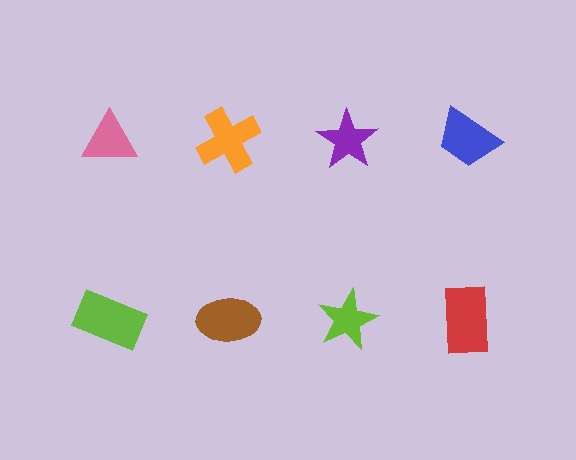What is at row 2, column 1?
A lime rectangle.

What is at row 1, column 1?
A pink triangle.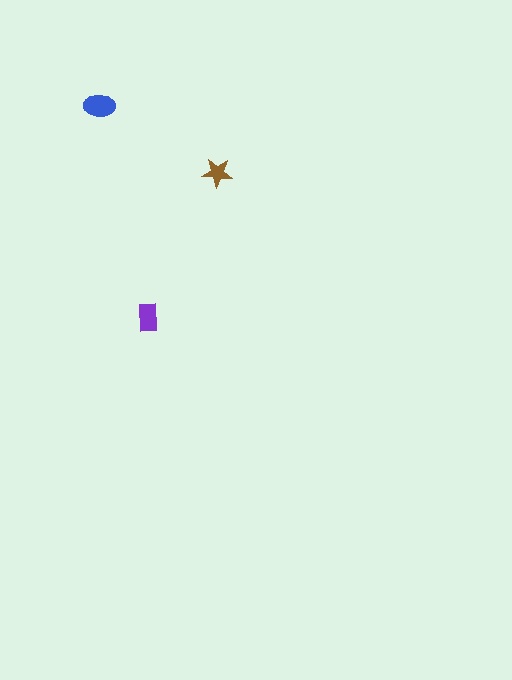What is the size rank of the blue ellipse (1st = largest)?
1st.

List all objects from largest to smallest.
The blue ellipse, the purple rectangle, the brown star.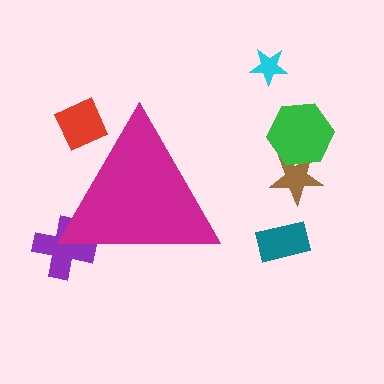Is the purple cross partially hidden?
Yes, the purple cross is partially hidden behind the magenta triangle.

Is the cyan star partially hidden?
No, the cyan star is fully visible.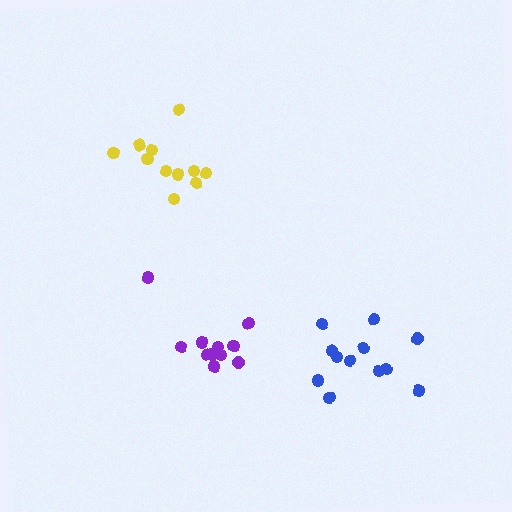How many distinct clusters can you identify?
There are 3 distinct clusters.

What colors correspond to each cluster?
The clusters are colored: yellow, blue, purple.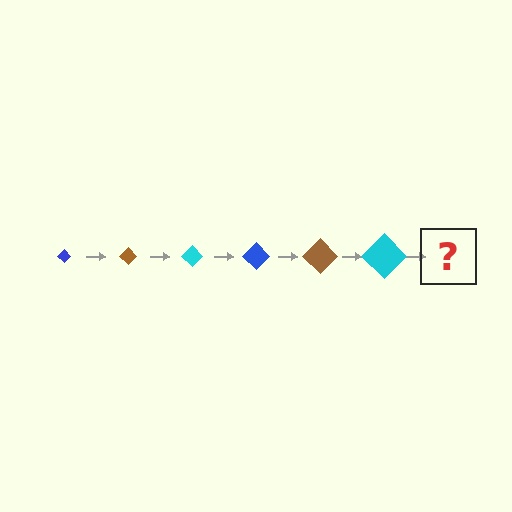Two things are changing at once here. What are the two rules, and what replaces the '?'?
The two rules are that the diamond grows larger each step and the color cycles through blue, brown, and cyan. The '?' should be a blue diamond, larger than the previous one.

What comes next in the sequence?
The next element should be a blue diamond, larger than the previous one.